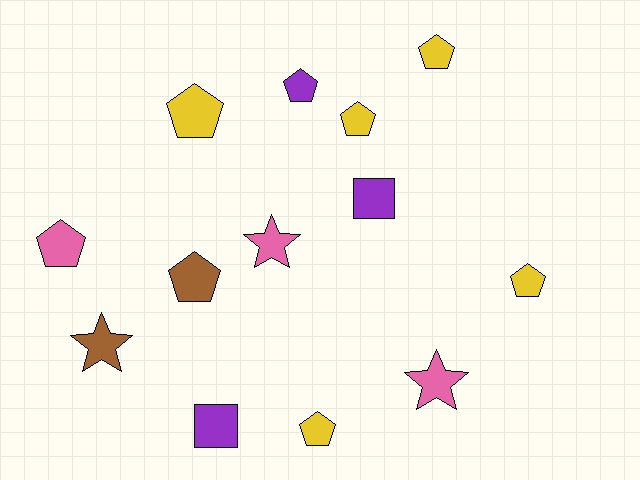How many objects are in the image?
There are 13 objects.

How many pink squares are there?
There are no pink squares.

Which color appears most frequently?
Yellow, with 5 objects.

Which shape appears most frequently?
Pentagon, with 8 objects.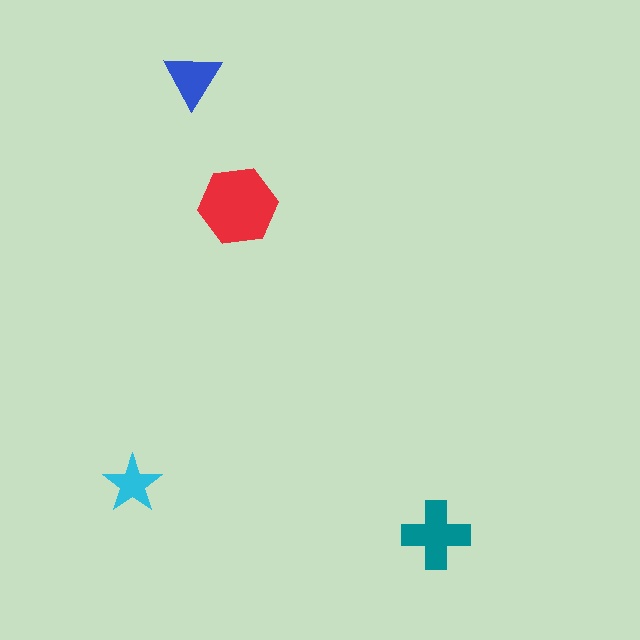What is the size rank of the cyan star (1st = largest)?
4th.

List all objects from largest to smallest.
The red hexagon, the teal cross, the blue triangle, the cyan star.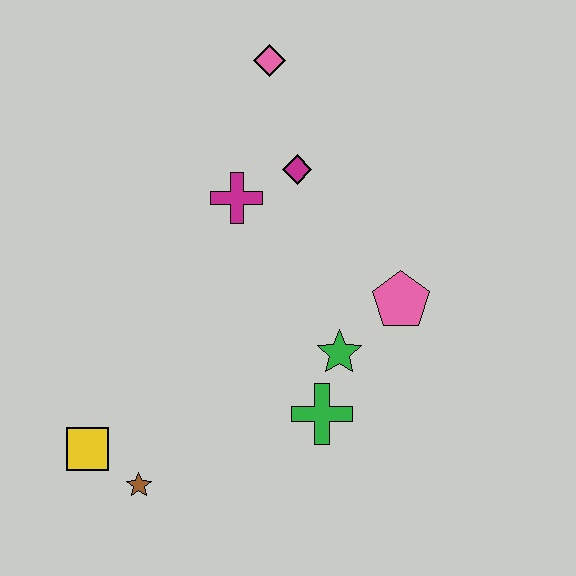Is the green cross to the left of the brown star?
No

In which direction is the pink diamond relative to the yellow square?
The pink diamond is above the yellow square.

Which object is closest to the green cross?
The green star is closest to the green cross.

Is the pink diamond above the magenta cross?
Yes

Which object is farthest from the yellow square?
The pink diamond is farthest from the yellow square.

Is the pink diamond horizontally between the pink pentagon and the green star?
No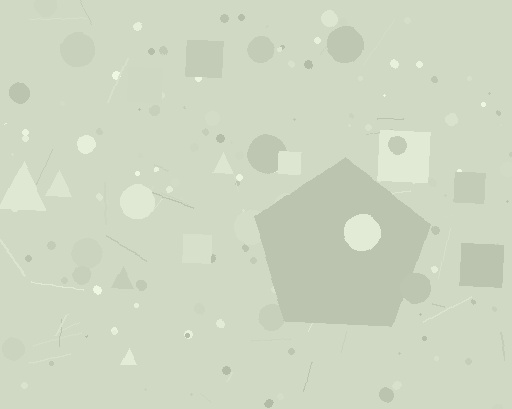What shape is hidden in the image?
A pentagon is hidden in the image.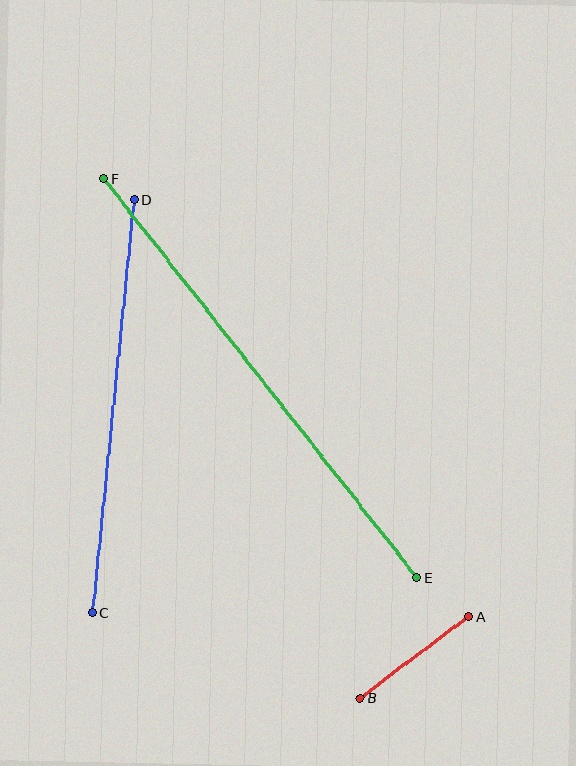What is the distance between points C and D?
The distance is approximately 415 pixels.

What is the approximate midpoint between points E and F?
The midpoint is at approximately (260, 378) pixels.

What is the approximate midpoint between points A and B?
The midpoint is at approximately (414, 657) pixels.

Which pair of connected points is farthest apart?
Points E and F are farthest apart.